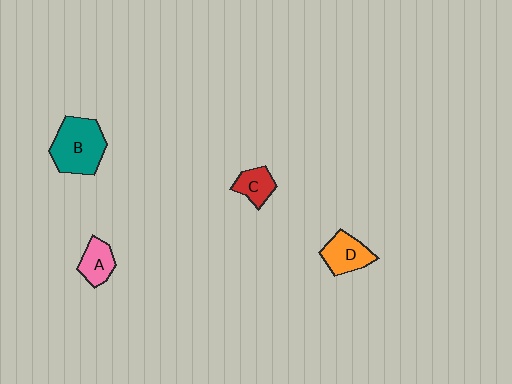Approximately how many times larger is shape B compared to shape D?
Approximately 1.6 times.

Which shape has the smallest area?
Shape C (red).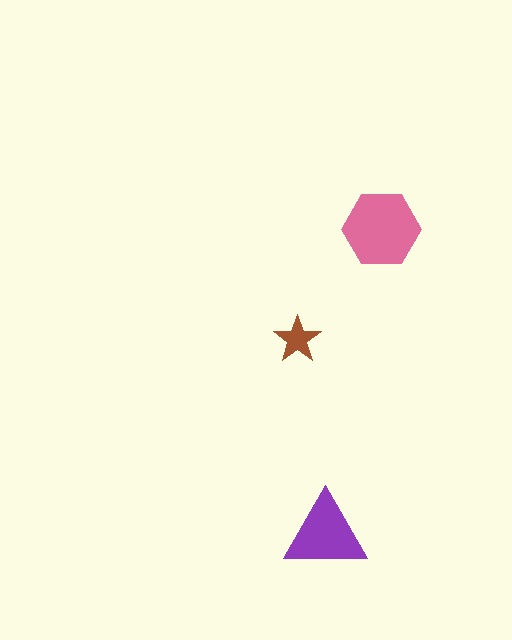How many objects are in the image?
There are 3 objects in the image.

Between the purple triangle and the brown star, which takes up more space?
The purple triangle.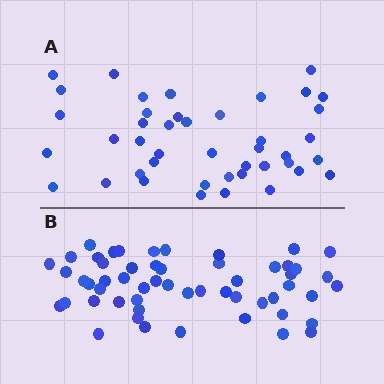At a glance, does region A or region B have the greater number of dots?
Region B (the bottom region) has more dots.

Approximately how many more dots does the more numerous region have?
Region B has roughly 12 or so more dots than region A.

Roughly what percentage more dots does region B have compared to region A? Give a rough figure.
About 30% more.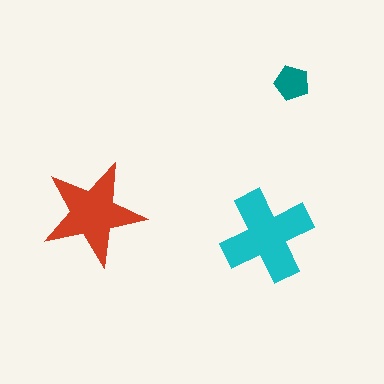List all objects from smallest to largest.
The teal pentagon, the red star, the cyan cross.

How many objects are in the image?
There are 3 objects in the image.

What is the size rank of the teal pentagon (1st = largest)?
3rd.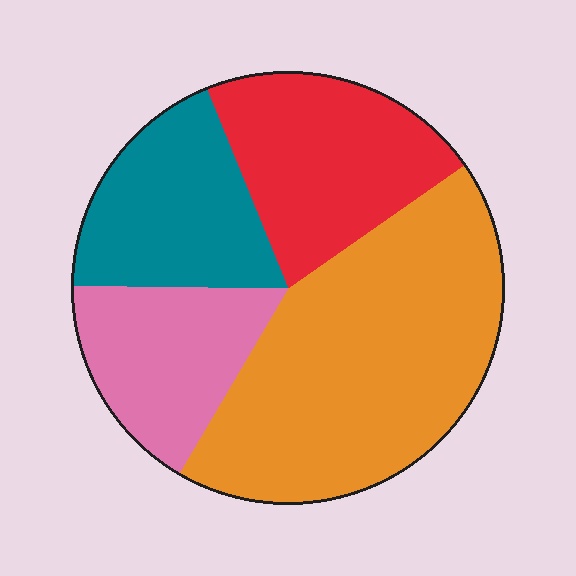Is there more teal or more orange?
Orange.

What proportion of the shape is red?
Red covers around 20% of the shape.